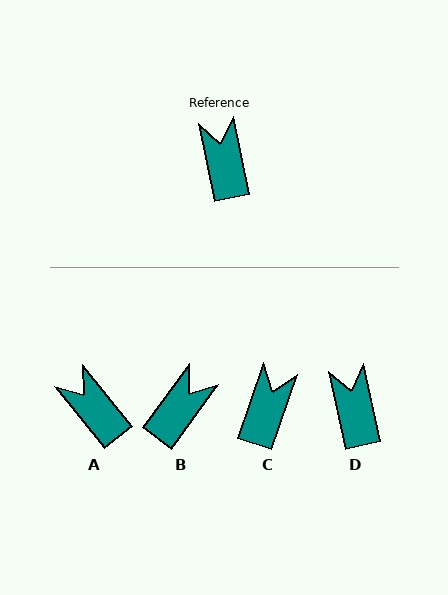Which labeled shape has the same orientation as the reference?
D.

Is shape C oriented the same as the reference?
No, it is off by about 30 degrees.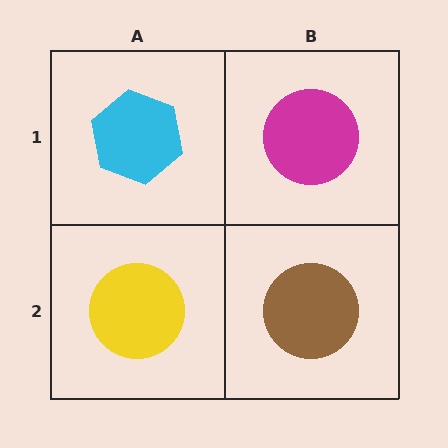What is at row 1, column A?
A cyan hexagon.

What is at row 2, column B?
A brown circle.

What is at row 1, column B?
A magenta circle.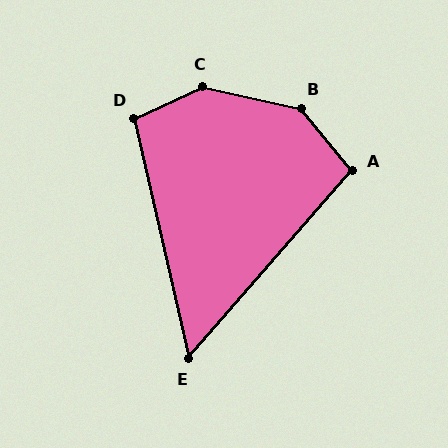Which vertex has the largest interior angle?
C, at approximately 143 degrees.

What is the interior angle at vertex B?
Approximately 142 degrees (obtuse).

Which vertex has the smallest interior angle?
E, at approximately 54 degrees.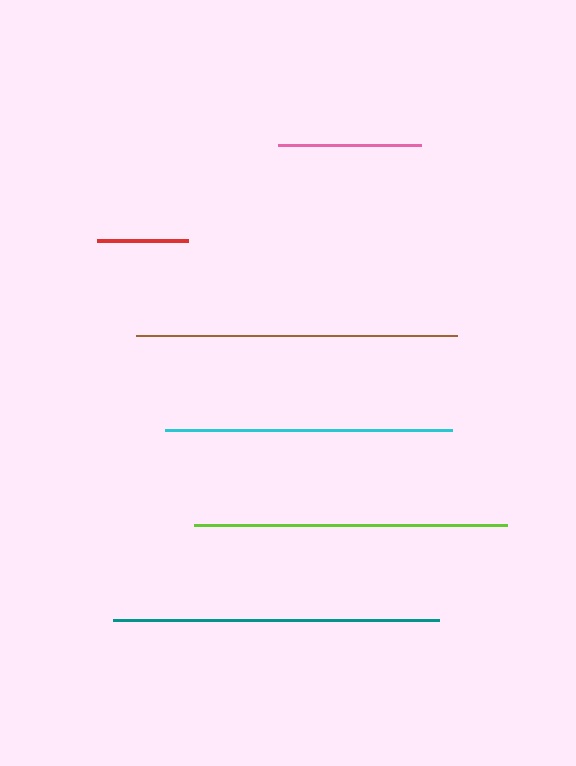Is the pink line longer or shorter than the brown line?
The brown line is longer than the pink line.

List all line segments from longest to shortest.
From longest to shortest: teal, brown, lime, cyan, pink, red.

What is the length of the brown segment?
The brown segment is approximately 321 pixels long.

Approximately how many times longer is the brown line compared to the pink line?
The brown line is approximately 2.2 times the length of the pink line.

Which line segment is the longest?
The teal line is the longest at approximately 326 pixels.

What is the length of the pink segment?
The pink segment is approximately 143 pixels long.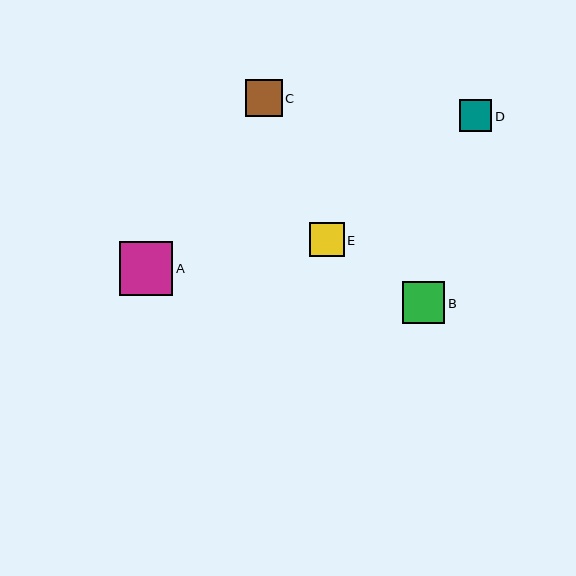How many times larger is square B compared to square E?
Square B is approximately 1.2 times the size of square E.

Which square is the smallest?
Square D is the smallest with a size of approximately 32 pixels.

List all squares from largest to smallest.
From largest to smallest: A, B, C, E, D.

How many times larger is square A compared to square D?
Square A is approximately 1.7 times the size of square D.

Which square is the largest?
Square A is the largest with a size of approximately 54 pixels.